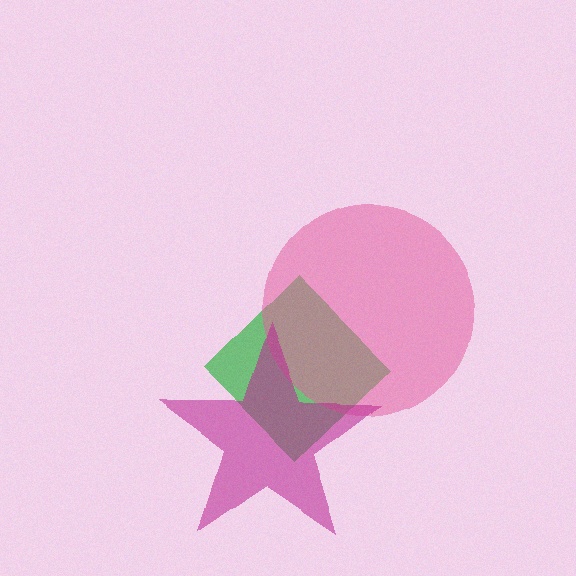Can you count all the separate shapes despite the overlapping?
Yes, there are 3 separate shapes.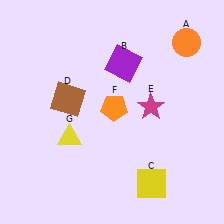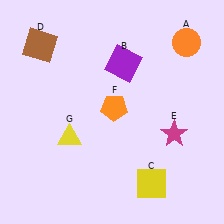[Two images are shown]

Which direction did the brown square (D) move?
The brown square (D) moved up.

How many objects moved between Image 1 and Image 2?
2 objects moved between the two images.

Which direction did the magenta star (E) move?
The magenta star (E) moved down.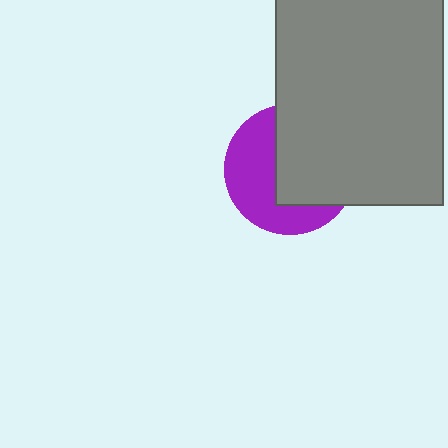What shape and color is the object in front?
The object in front is a gray rectangle.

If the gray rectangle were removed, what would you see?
You would see the complete purple circle.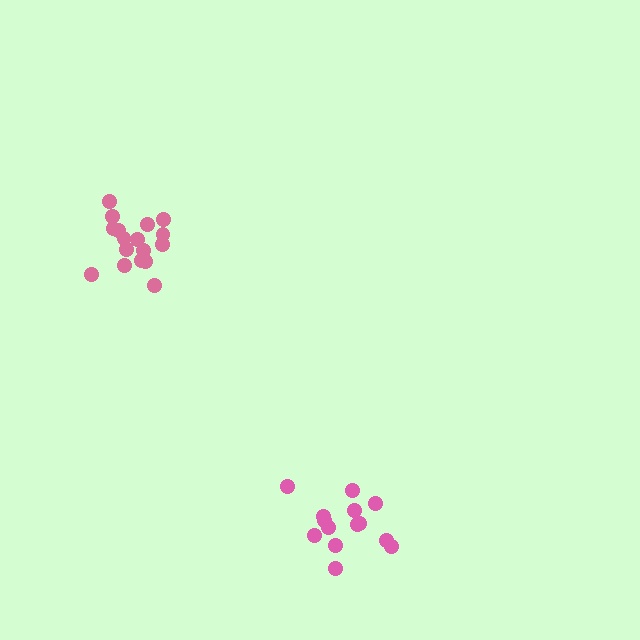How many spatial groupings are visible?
There are 2 spatial groupings.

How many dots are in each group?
Group 1: 17 dots, Group 2: 15 dots (32 total).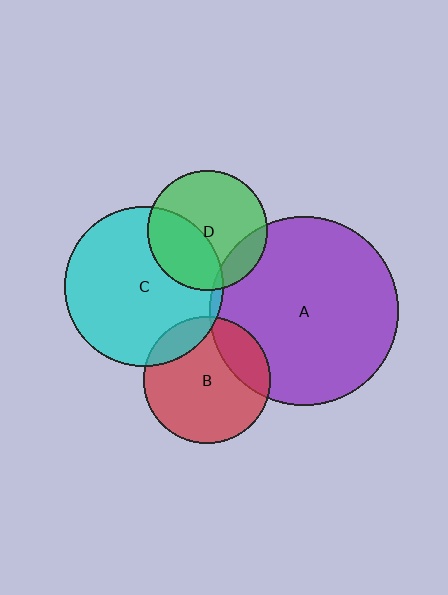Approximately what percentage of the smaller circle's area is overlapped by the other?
Approximately 5%.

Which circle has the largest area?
Circle A (purple).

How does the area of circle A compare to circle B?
Approximately 2.2 times.